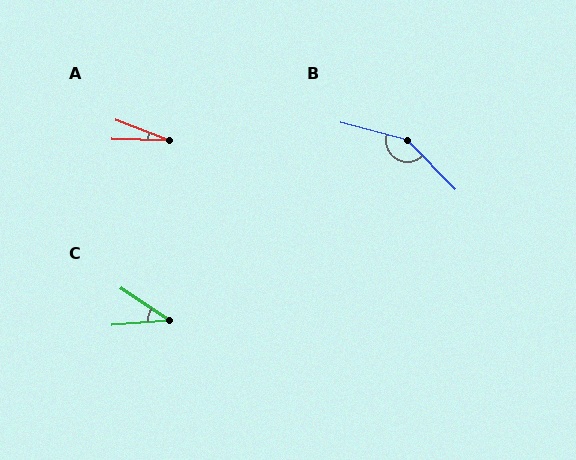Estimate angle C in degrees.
Approximately 38 degrees.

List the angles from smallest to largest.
A (19°), C (38°), B (149°).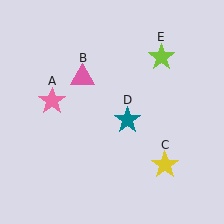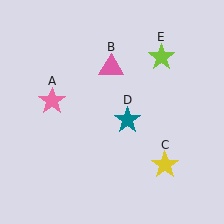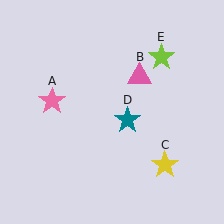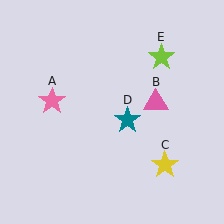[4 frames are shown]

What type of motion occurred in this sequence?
The pink triangle (object B) rotated clockwise around the center of the scene.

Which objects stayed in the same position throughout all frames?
Pink star (object A) and yellow star (object C) and teal star (object D) and lime star (object E) remained stationary.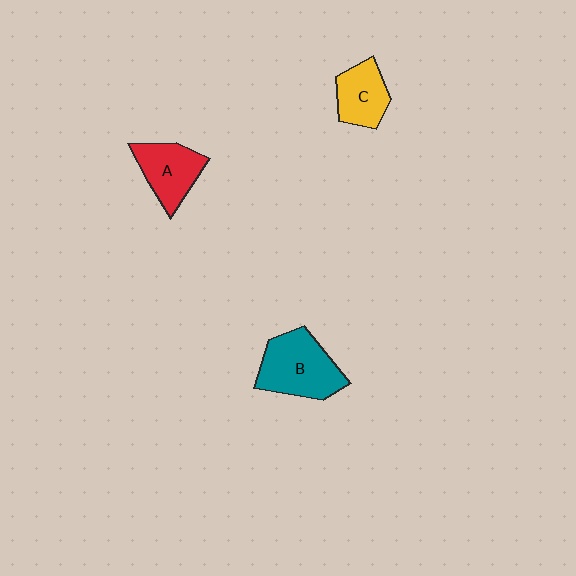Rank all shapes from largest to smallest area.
From largest to smallest: B (teal), A (red), C (yellow).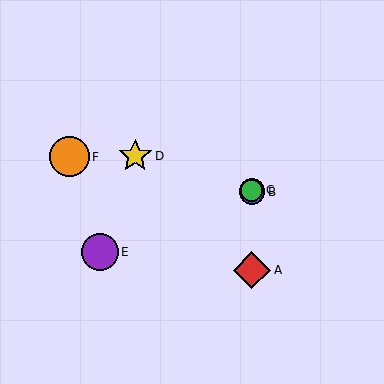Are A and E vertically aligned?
No, A is at x≈252 and E is at x≈100.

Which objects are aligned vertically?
Objects A, B, C are aligned vertically.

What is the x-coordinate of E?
Object E is at x≈100.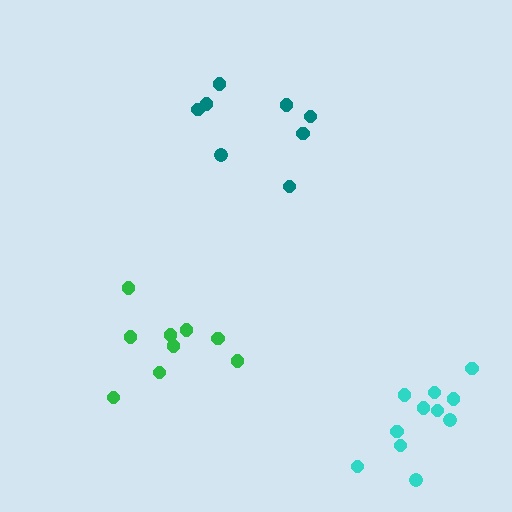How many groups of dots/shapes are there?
There are 3 groups.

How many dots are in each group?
Group 1: 9 dots, Group 2: 8 dots, Group 3: 11 dots (28 total).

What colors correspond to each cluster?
The clusters are colored: green, teal, cyan.